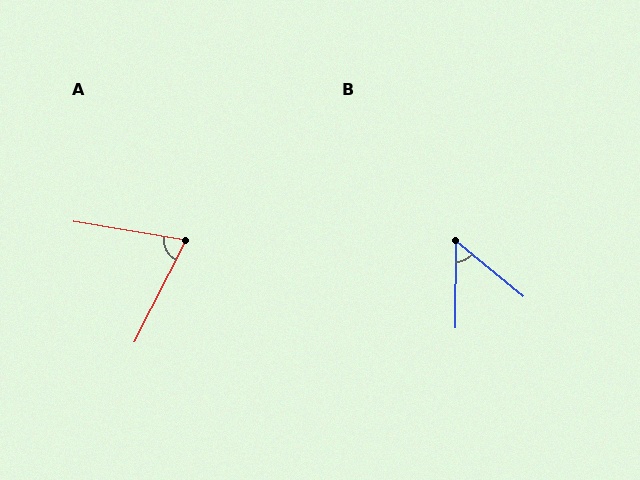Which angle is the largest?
A, at approximately 73 degrees.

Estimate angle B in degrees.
Approximately 51 degrees.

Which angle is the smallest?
B, at approximately 51 degrees.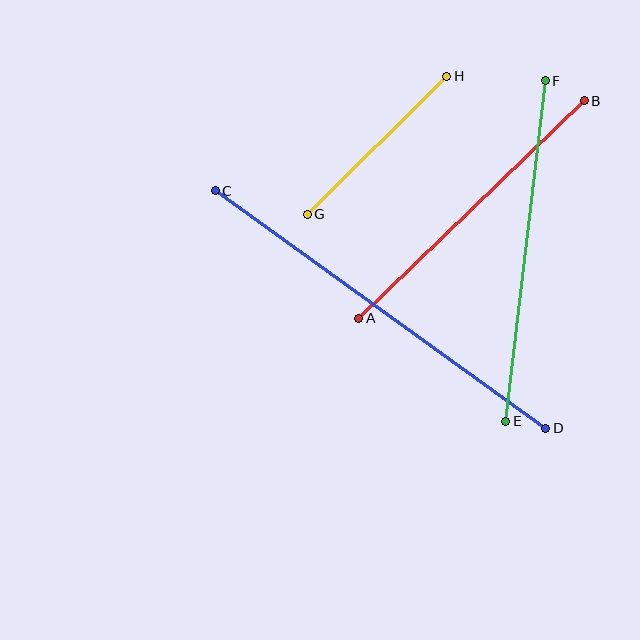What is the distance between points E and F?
The distance is approximately 343 pixels.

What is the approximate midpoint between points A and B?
The midpoint is at approximately (472, 210) pixels.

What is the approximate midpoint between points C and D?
The midpoint is at approximately (380, 310) pixels.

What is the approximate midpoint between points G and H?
The midpoint is at approximately (377, 145) pixels.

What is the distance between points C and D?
The distance is approximately 407 pixels.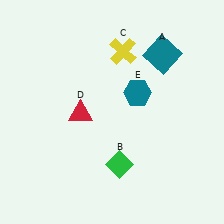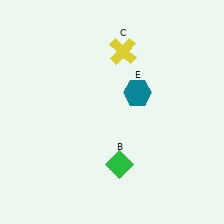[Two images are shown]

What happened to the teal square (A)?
The teal square (A) was removed in Image 2. It was in the top-right area of Image 1.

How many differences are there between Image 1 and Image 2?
There are 2 differences between the two images.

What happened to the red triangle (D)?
The red triangle (D) was removed in Image 2. It was in the bottom-left area of Image 1.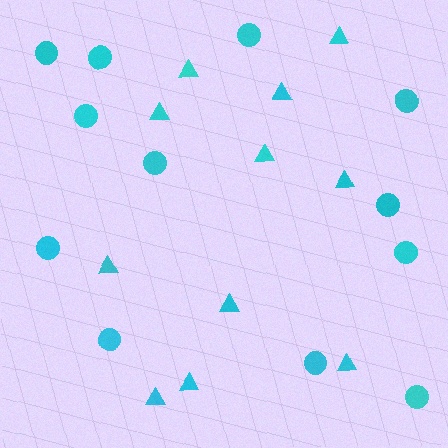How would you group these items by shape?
There are 2 groups: one group of triangles (11) and one group of circles (12).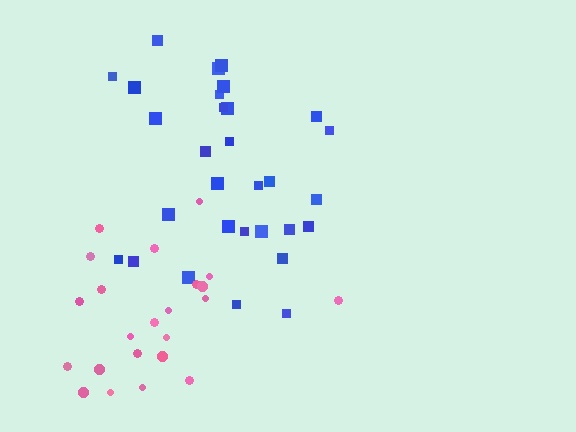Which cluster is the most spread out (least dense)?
Pink.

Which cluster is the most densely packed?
Blue.